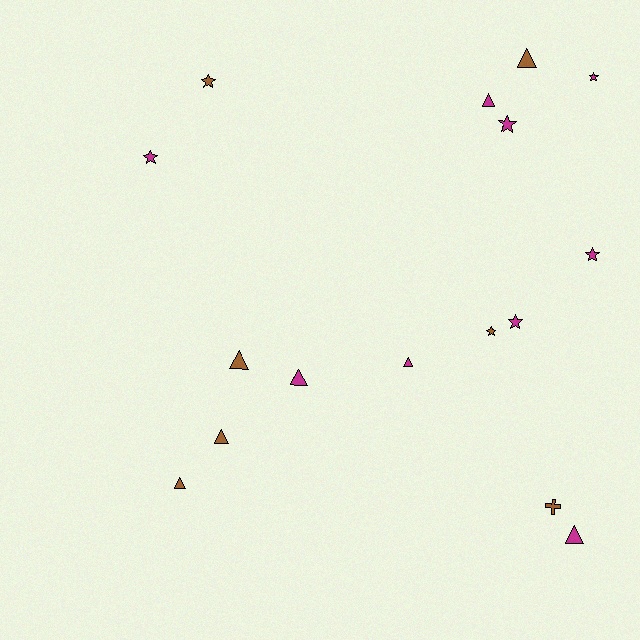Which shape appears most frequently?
Triangle, with 8 objects.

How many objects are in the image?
There are 16 objects.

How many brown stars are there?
There are 2 brown stars.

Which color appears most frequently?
Magenta, with 9 objects.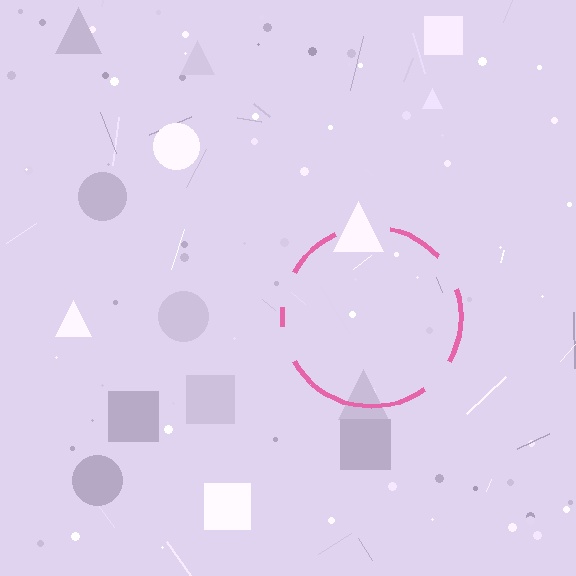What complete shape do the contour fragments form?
The contour fragments form a circle.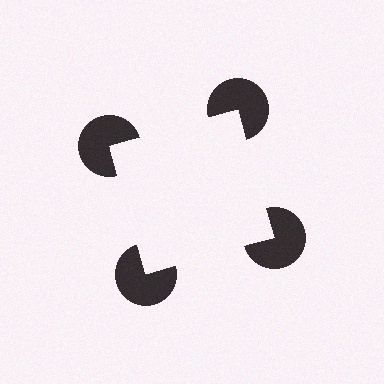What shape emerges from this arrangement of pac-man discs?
An illusory square — its edges are inferred from the aligned wedge cuts in the pac-man discs, not physically drawn.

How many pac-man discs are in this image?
There are 4 — one at each vertex of the illusory square.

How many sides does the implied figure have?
4 sides.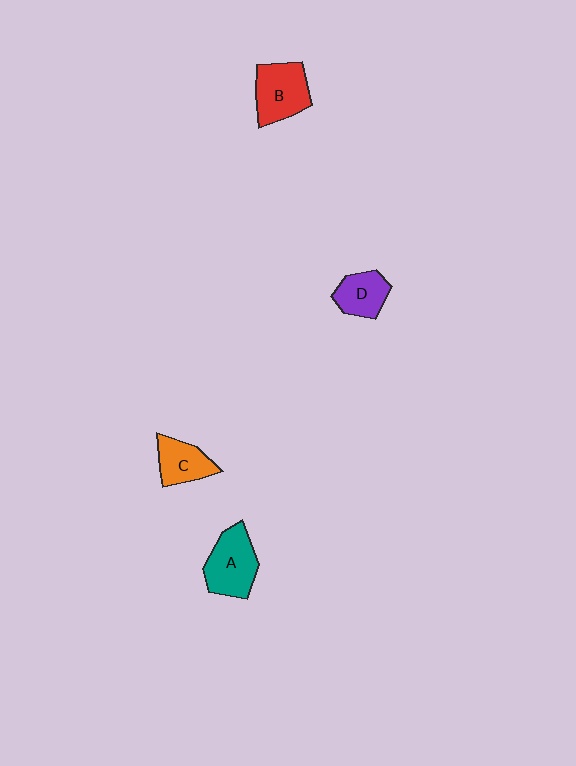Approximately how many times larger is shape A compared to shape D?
Approximately 1.5 times.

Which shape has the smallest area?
Shape D (purple).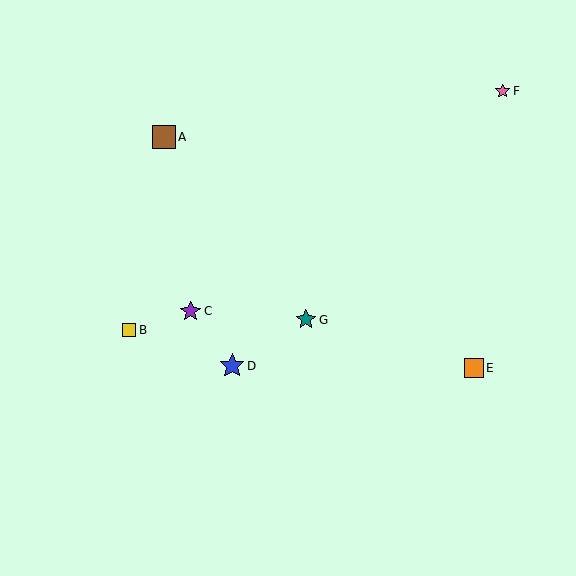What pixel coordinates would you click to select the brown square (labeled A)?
Click at (164, 137) to select the brown square A.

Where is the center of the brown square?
The center of the brown square is at (164, 137).